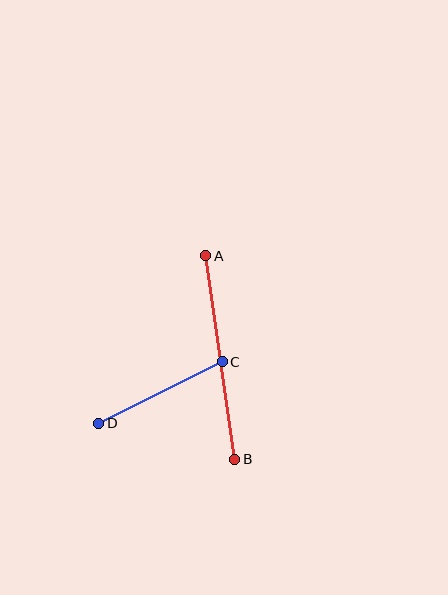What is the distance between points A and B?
The distance is approximately 206 pixels.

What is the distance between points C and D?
The distance is approximately 138 pixels.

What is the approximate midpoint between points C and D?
The midpoint is at approximately (160, 392) pixels.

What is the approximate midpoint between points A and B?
The midpoint is at approximately (220, 357) pixels.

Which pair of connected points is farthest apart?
Points A and B are farthest apart.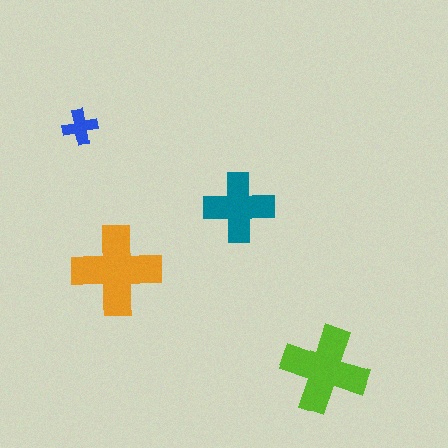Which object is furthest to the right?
The lime cross is rightmost.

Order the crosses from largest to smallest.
the orange one, the lime one, the teal one, the blue one.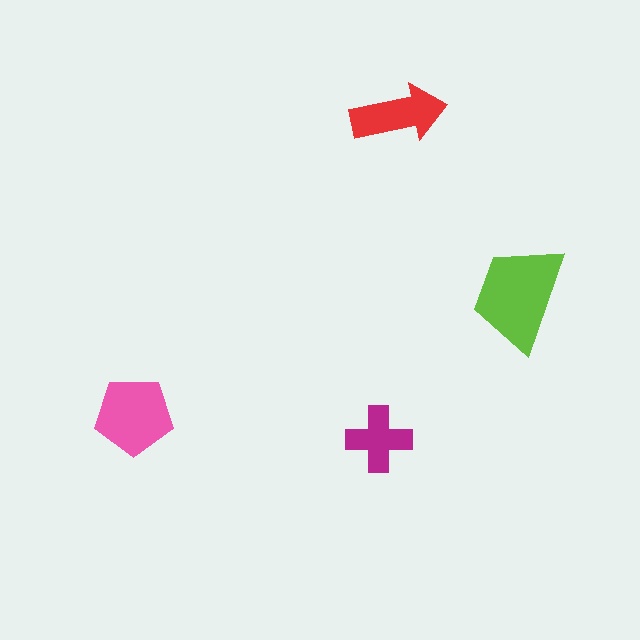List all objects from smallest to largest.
The magenta cross, the red arrow, the pink pentagon, the lime trapezoid.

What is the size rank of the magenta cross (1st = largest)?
4th.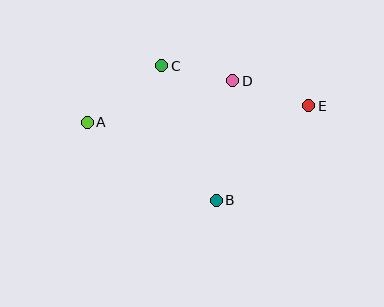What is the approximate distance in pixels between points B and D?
The distance between B and D is approximately 121 pixels.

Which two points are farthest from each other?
Points A and E are farthest from each other.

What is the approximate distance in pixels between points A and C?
The distance between A and C is approximately 94 pixels.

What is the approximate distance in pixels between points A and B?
The distance between A and B is approximately 151 pixels.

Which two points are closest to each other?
Points C and D are closest to each other.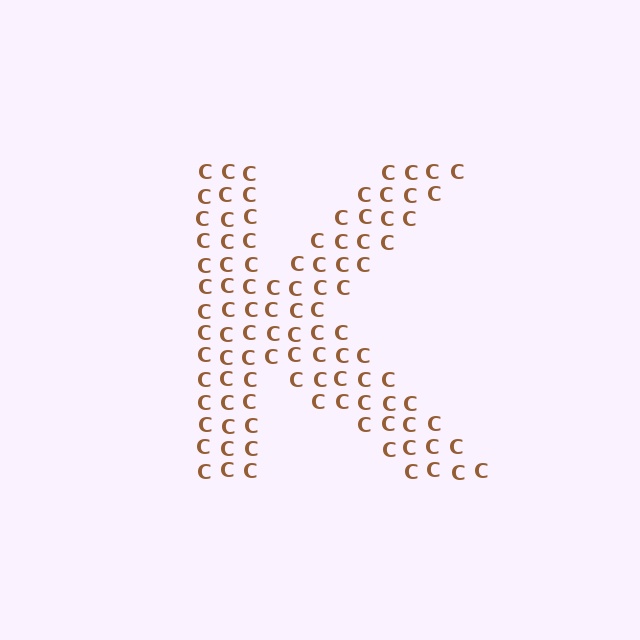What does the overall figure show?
The overall figure shows the letter K.